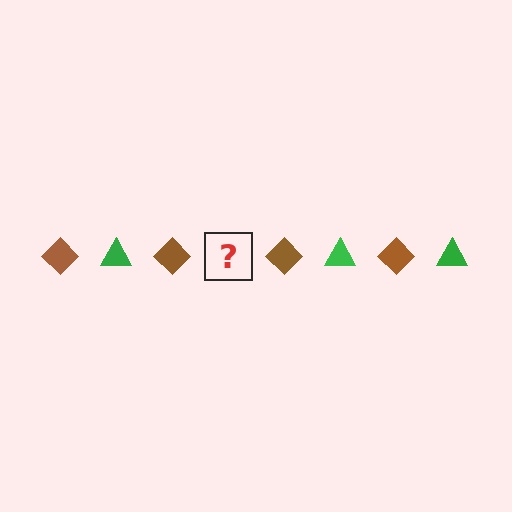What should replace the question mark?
The question mark should be replaced with a green triangle.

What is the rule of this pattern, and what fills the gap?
The rule is that the pattern alternates between brown diamond and green triangle. The gap should be filled with a green triangle.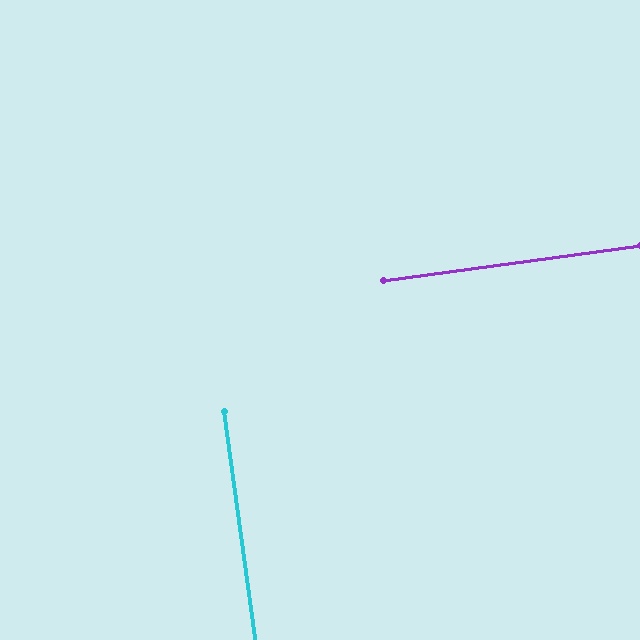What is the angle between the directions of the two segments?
Approximately 90 degrees.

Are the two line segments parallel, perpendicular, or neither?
Perpendicular — they meet at approximately 90°.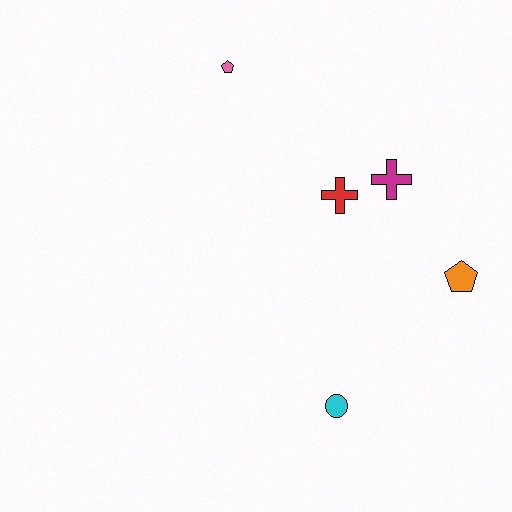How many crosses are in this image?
There are 2 crosses.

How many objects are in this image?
There are 5 objects.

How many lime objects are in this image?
There are no lime objects.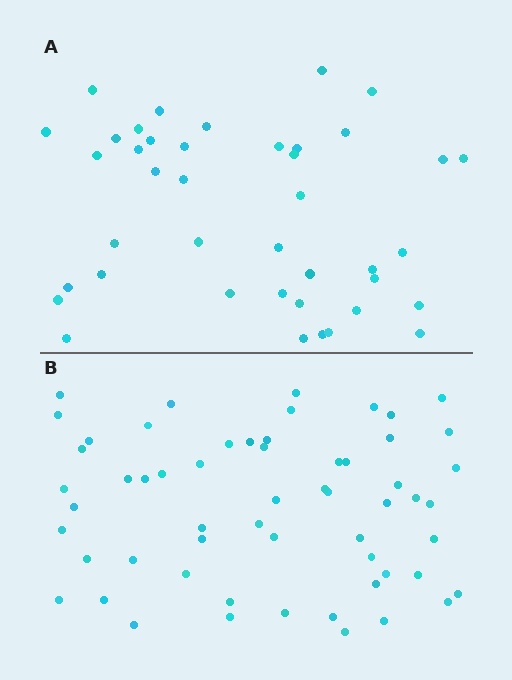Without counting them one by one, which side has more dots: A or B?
Region B (the bottom region) has more dots.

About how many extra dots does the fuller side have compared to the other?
Region B has approximately 15 more dots than region A.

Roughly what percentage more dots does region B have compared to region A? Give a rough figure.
About 40% more.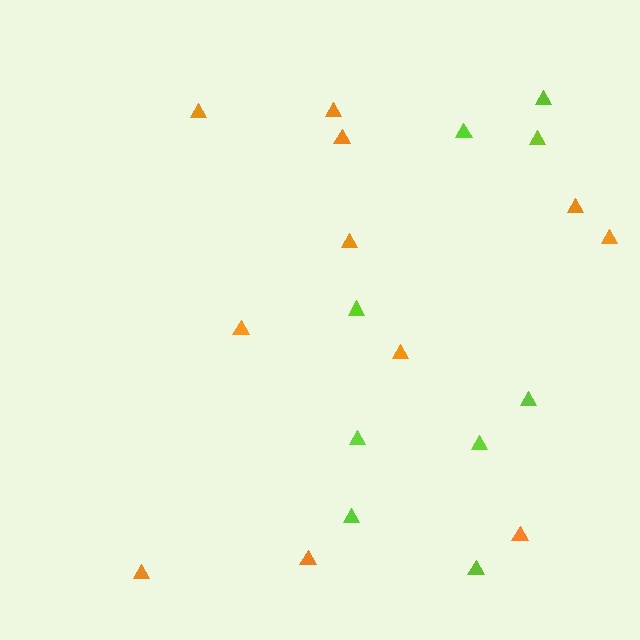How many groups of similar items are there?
There are 2 groups: one group of orange triangles (11) and one group of lime triangles (9).